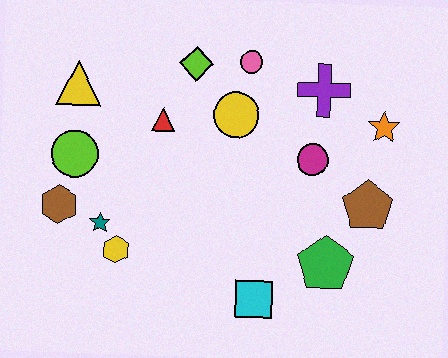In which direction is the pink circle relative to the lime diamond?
The pink circle is to the right of the lime diamond.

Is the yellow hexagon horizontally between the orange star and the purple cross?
No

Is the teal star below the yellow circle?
Yes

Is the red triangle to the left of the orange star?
Yes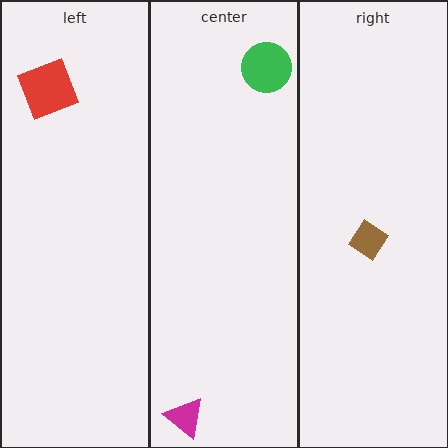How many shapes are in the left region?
1.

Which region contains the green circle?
The center region.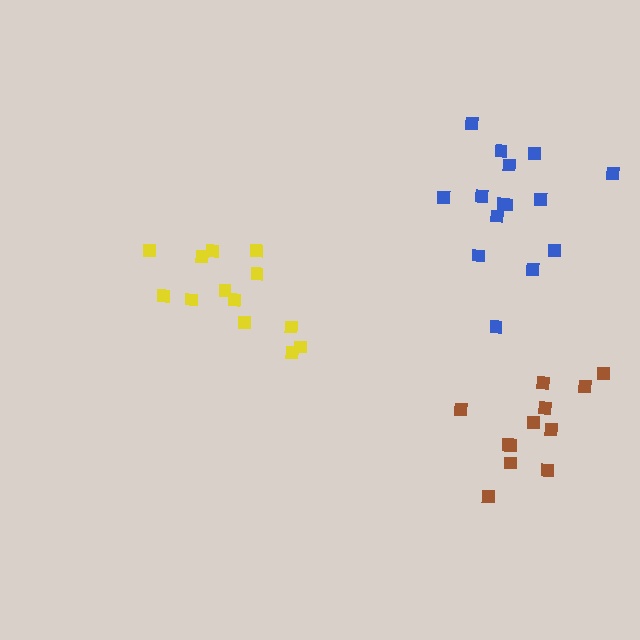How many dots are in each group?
Group 1: 12 dots, Group 2: 13 dots, Group 3: 15 dots (40 total).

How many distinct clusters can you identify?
There are 3 distinct clusters.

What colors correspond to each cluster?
The clusters are colored: brown, yellow, blue.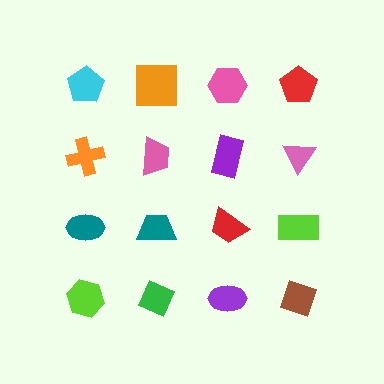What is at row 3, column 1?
A teal ellipse.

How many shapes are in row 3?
4 shapes.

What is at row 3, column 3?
A red trapezoid.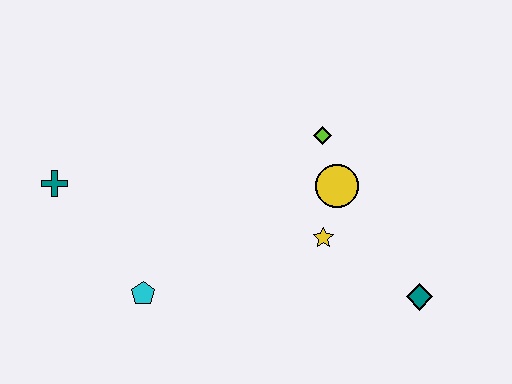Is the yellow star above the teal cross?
No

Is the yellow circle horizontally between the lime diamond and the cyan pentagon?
No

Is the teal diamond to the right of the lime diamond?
Yes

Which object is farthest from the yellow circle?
The teal cross is farthest from the yellow circle.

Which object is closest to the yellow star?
The yellow circle is closest to the yellow star.